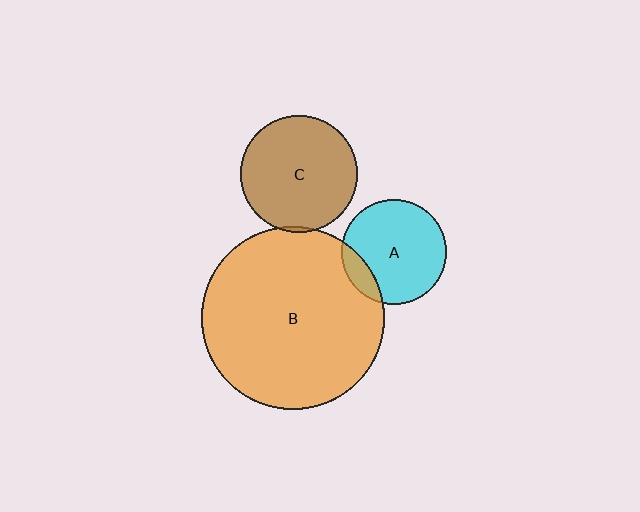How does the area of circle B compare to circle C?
Approximately 2.4 times.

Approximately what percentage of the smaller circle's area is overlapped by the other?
Approximately 5%.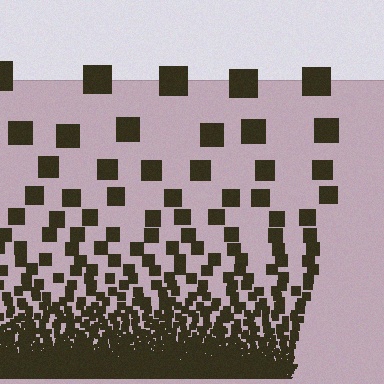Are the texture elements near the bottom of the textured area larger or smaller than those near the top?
Smaller. The gradient is inverted — elements near the bottom are smaller and denser.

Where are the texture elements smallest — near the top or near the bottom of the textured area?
Near the bottom.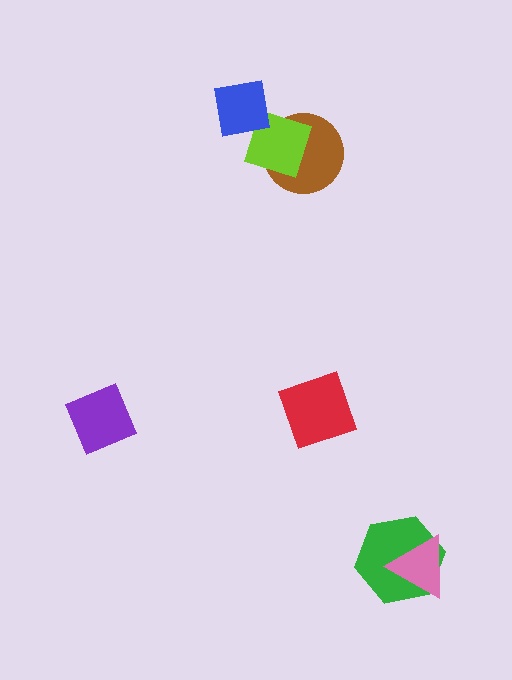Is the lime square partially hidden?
Yes, it is partially covered by another shape.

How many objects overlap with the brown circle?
1 object overlaps with the brown circle.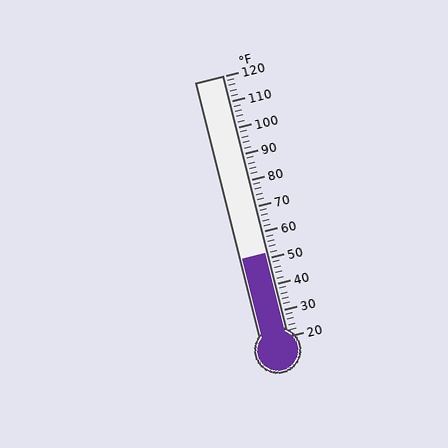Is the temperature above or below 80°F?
The temperature is below 80°F.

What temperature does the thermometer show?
The thermometer shows approximately 52°F.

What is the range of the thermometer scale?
The thermometer scale ranges from 20°F to 120°F.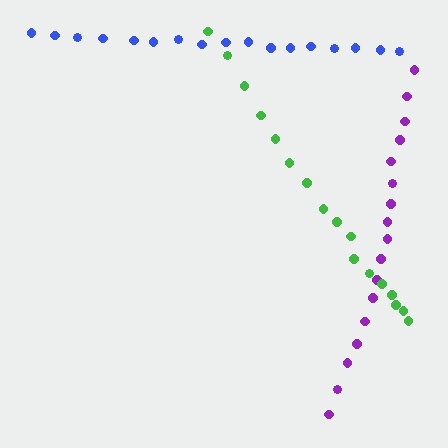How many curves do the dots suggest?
There are 3 distinct paths.